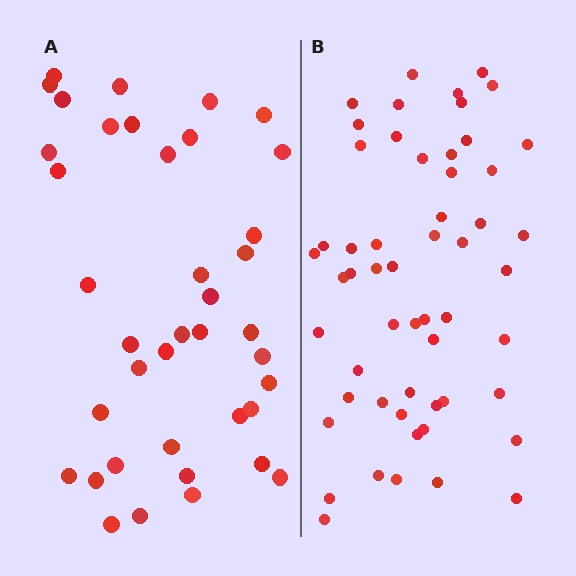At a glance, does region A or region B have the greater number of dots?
Region B (the right region) has more dots.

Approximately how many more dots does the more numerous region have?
Region B has approximately 15 more dots than region A.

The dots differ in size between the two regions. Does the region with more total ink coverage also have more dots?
No. Region A has more total ink coverage because its dots are larger, but region B actually contains more individual dots. Total area can be misleading — the number of items is what matters here.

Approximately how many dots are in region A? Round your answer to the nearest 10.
About 40 dots. (The exact count is 39, which rounds to 40.)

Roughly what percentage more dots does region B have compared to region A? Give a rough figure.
About 40% more.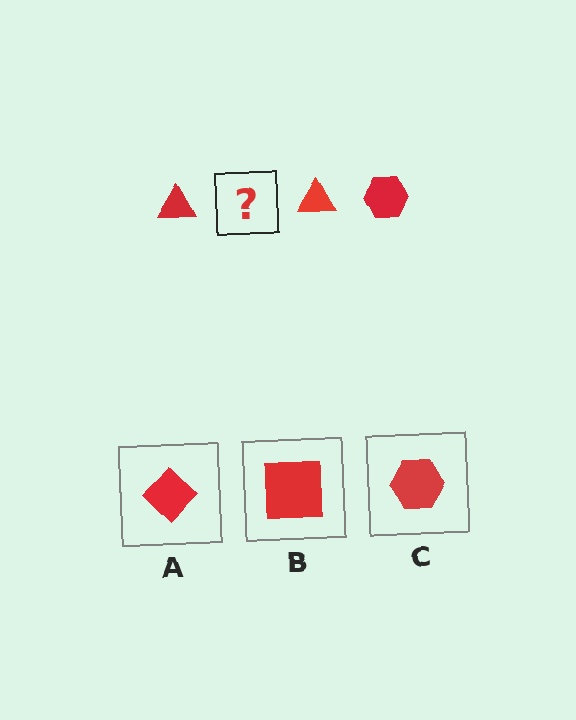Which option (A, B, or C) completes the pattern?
C.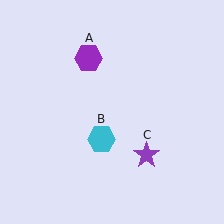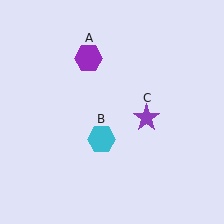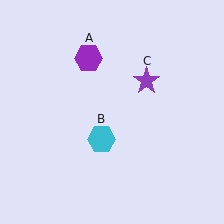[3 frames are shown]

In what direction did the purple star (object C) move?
The purple star (object C) moved up.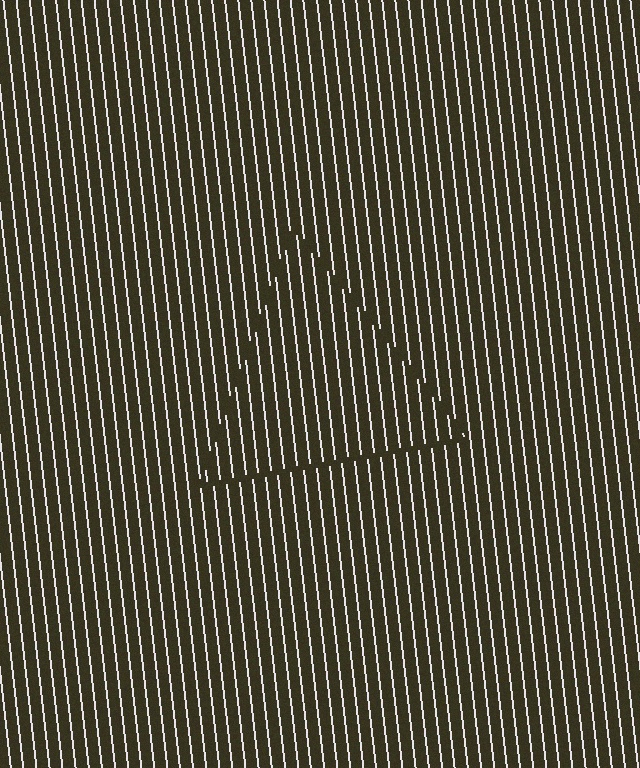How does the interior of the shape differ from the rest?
The interior of the shape contains the same grating, shifted by half a period — the contour is defined by the phase discontinuity where line-ends from the inner and outer gratings abut.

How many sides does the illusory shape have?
3 sides — the line-ends trace a triangle.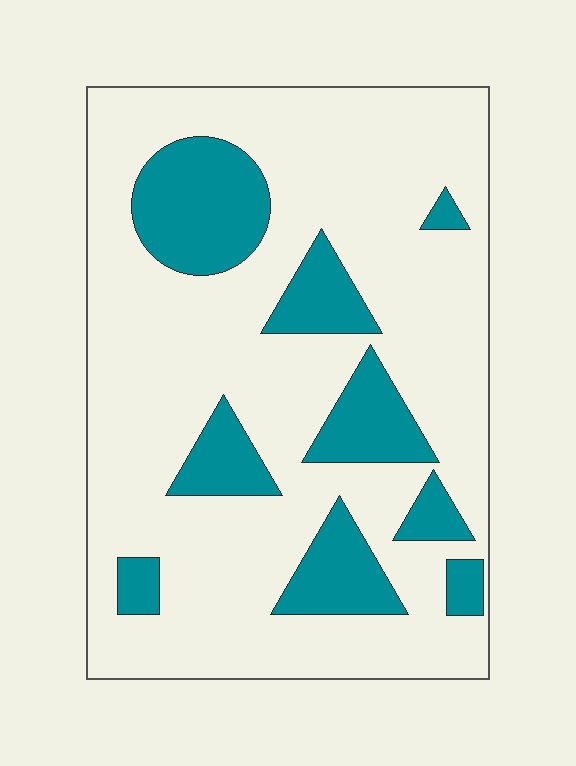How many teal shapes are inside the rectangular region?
9.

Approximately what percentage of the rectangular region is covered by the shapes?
Approximately 20%.